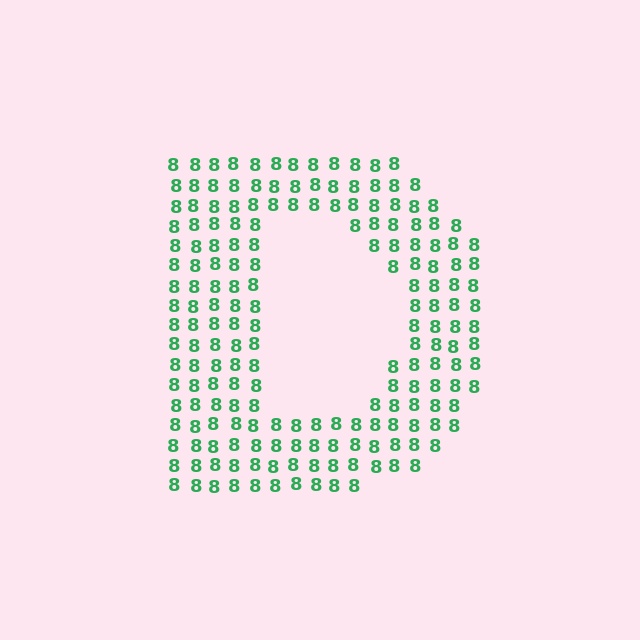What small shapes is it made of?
It is made of small digit 8's.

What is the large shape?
The large shape is the letter D.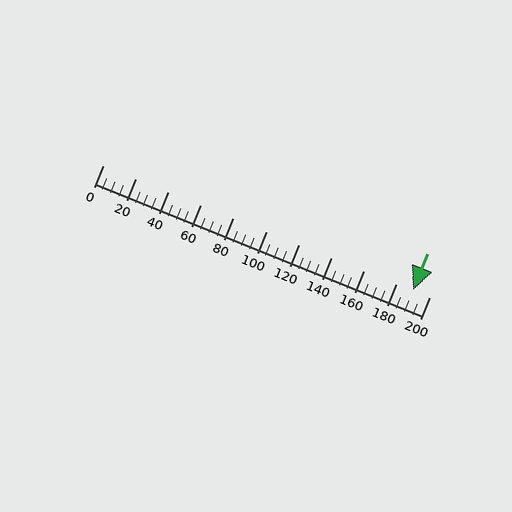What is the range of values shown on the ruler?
The ruler shows values from 0 to 200.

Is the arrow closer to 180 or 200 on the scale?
The arrow is closer to 200.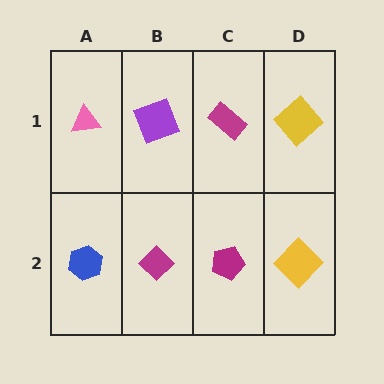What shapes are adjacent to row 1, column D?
A yellow diamond (row 2, column D), a magenta rectangle (row 1, column C).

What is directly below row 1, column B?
A magenta diamond.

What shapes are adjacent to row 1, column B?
A magenta diamond (row 2, column B), a pink triangle (row 1, column A), a magenta rectangle (row 1, column C).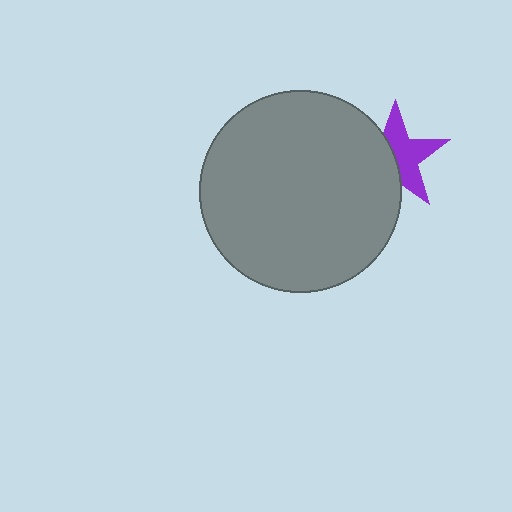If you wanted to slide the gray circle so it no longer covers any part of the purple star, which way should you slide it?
Slide it left — that is the most direct way to separate the two shapes.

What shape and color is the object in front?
The object in front is a gray circle.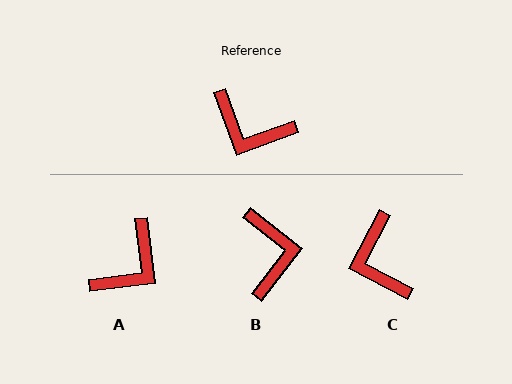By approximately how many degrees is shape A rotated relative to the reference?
Approximately 77 degrees counter-clockwise.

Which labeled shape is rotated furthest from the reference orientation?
B, about 122 degrees away.